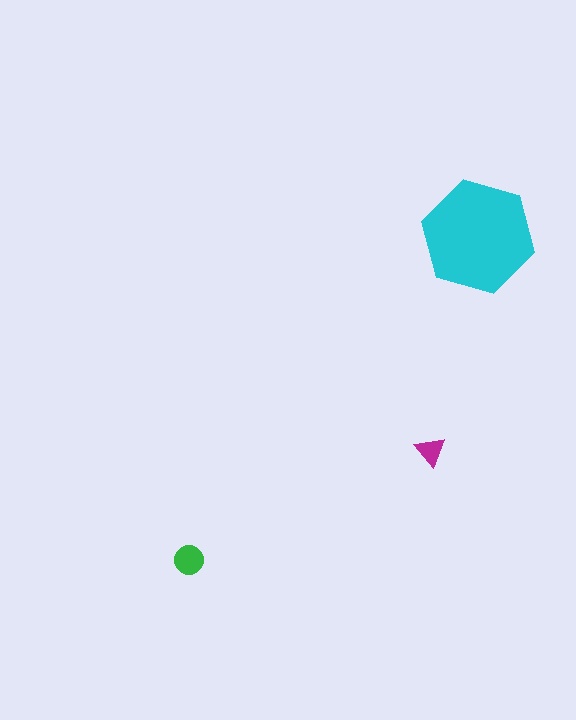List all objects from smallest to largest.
The magenta triangle, the green circle, the cyan hexagon.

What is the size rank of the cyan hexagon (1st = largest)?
1st.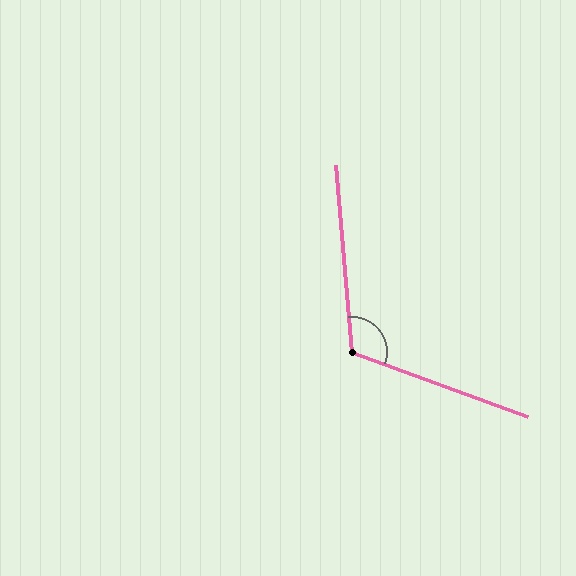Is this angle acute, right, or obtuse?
It is obtuse.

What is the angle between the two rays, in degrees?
Approximately 115 degrees.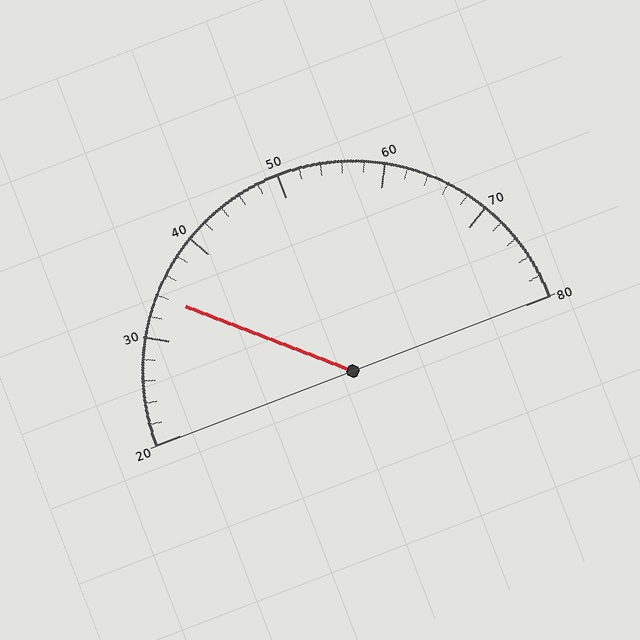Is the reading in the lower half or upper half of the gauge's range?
The reading is in the lower half of the range (20 to 80).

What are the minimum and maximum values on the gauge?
The gauge ranges from 20 to 80.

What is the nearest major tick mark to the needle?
The nearest major tick mark is 30.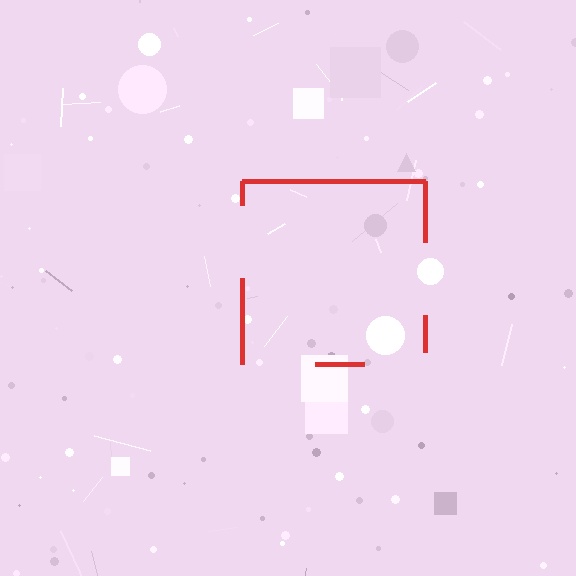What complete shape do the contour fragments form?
The contour fragments form a square.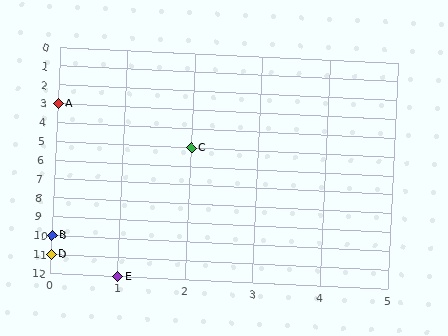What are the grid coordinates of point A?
Point A is at grid coordinates (0, 3).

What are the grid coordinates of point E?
Point E is at grid coordinates (1, 12).